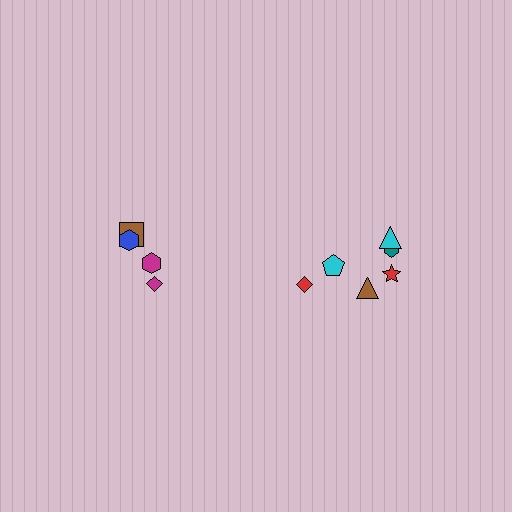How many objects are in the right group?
There are 6 objects.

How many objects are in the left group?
There are 4 objects.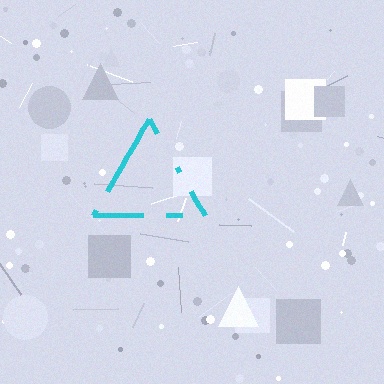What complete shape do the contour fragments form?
The contour fragments form a triangle.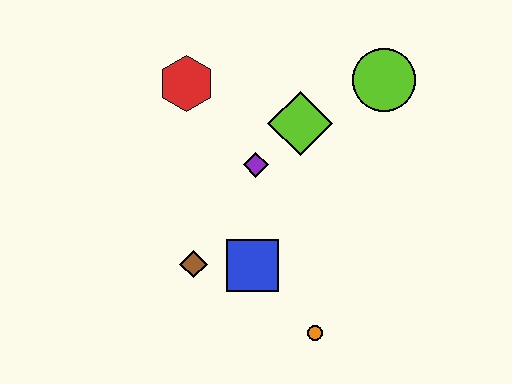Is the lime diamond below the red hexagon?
Yes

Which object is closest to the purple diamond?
The lime diamond is closest to the purple diamond.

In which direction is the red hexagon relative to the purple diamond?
The red hexagon is above the purple diamond.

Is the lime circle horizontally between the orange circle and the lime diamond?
No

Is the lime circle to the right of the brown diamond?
Yes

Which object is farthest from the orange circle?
The red hexagon is farthest from the orange circle.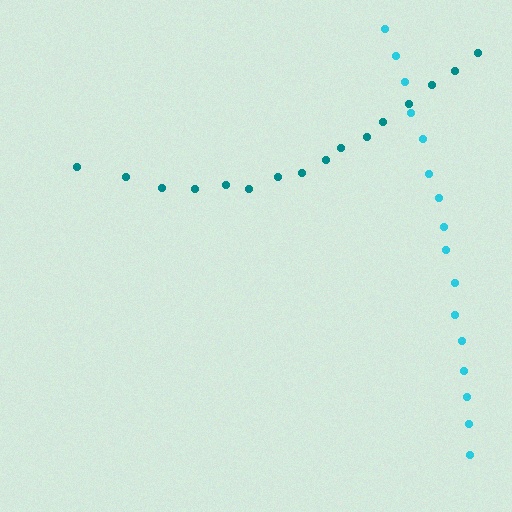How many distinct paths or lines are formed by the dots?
There are 2 distinct paths.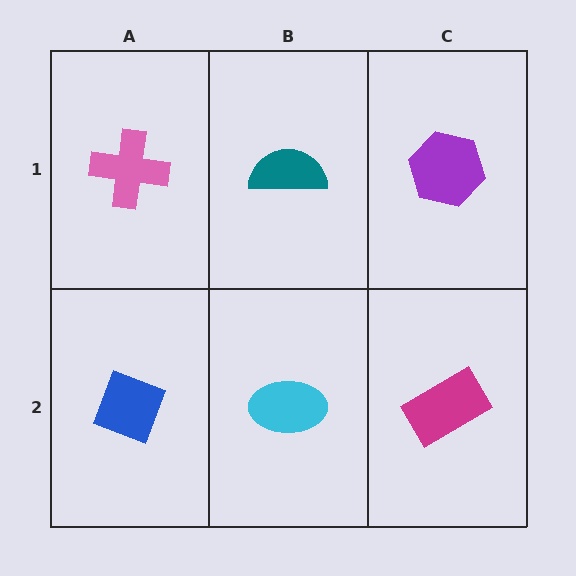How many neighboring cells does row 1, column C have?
2.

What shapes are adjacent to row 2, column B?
A teal semicircle (row 1, column B), a blue diamond (row 2, column A), a magenta rectangle (row 2, column C).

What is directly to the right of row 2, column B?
A magenta rectangle.